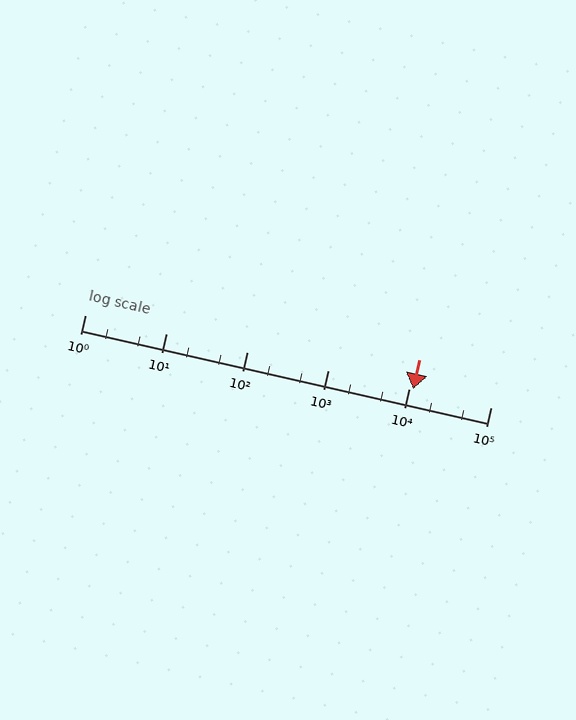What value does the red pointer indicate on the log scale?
The pointer indicates approximately 11000.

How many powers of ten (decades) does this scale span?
The scale spans 5 decades, from 1 to 100000.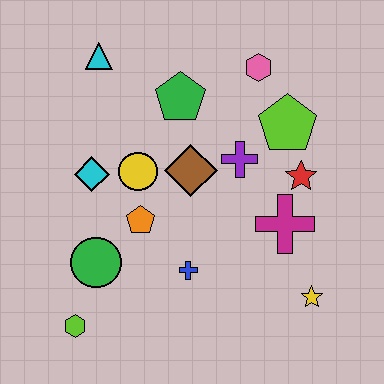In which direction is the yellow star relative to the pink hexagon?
The yellow star is below the pink hexagon.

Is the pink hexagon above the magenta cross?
Yes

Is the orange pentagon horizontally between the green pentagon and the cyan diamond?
Yes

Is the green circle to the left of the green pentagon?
Yes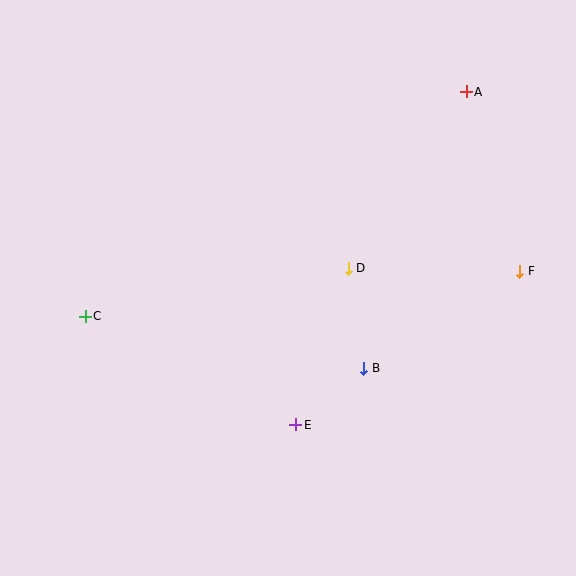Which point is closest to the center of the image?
Point D at (348, 268) is closest to the center.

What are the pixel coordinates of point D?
Point D is at (348, 268).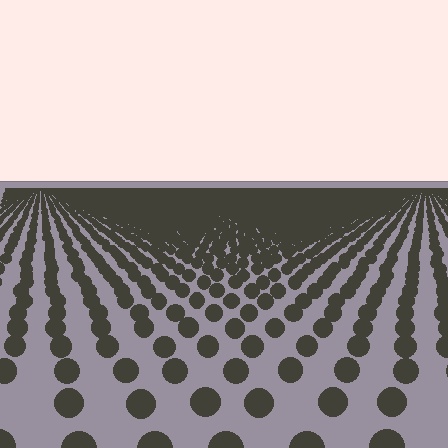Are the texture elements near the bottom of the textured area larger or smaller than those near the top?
Larger. Near the bottom, elements are closer to the viewer and appear at a bigger on-screen size.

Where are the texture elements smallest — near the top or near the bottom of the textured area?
Near the top.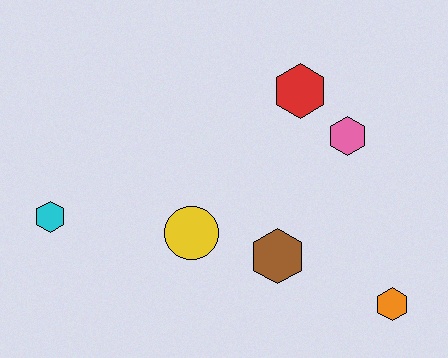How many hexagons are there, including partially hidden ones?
There are 5 hexagons.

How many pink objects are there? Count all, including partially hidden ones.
There is 1 pink object.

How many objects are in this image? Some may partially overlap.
There are 6 objects.